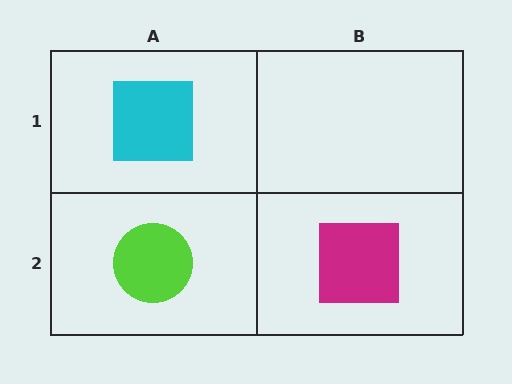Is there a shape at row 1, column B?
No, that cell is empty.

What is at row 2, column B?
A magenta square.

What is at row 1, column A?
A cyan square.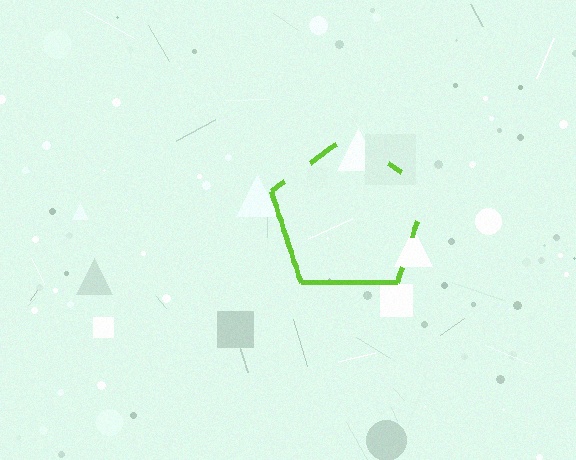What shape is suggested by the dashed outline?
The dashed outline suggests a pentagon.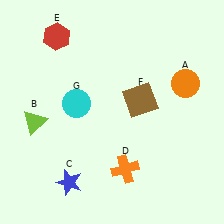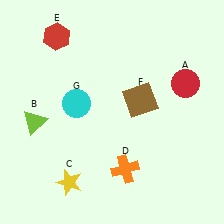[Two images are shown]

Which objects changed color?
A changed from orange to red. C changed from blue to yellow.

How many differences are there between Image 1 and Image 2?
There are 2 differences between the two images.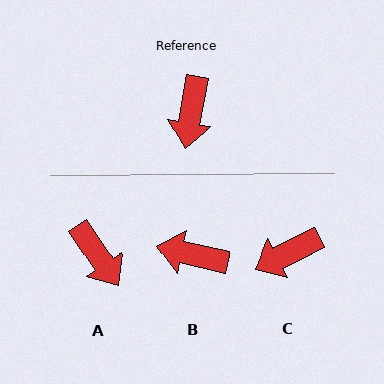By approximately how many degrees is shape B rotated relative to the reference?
Approximately 93 degrees clockwise.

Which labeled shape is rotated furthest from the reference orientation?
B, about 93 degrees away.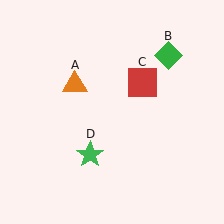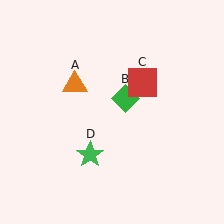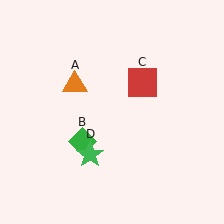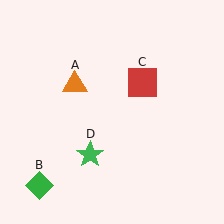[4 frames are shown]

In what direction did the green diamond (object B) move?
The green diamond (object B) moved down and to the left.